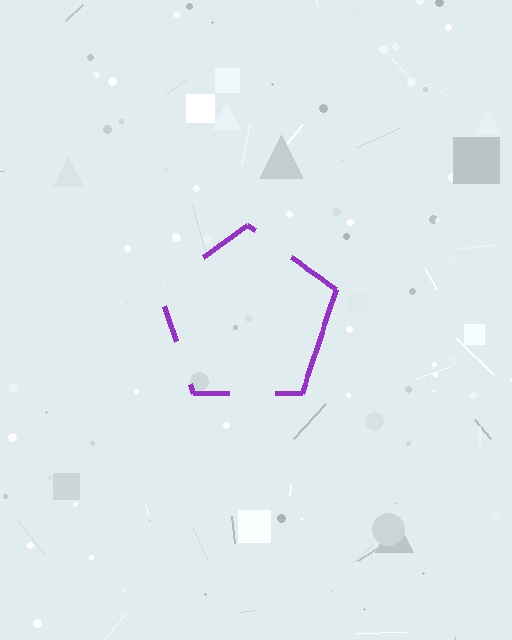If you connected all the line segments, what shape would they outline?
They would outline a pentagon.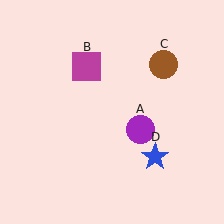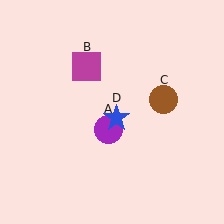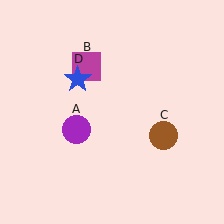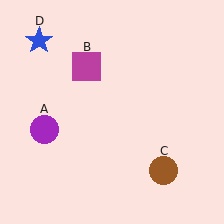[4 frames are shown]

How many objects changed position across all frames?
3 objects changed position: purple circle (object A), brown circle (object C), blue star (object D).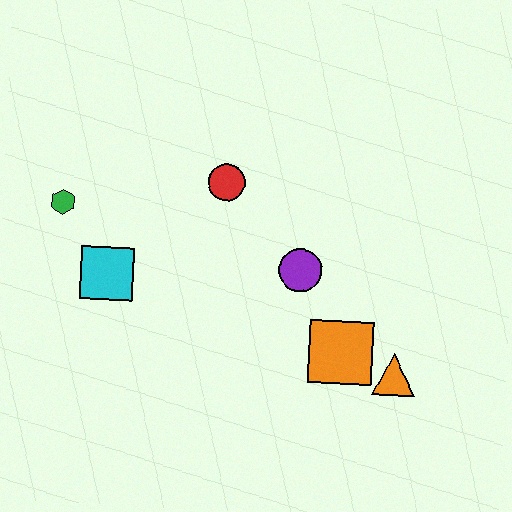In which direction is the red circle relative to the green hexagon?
The red circle is to the right of the green hexagon.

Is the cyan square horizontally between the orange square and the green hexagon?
Yes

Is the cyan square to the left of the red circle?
Yes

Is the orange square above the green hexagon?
No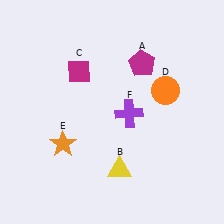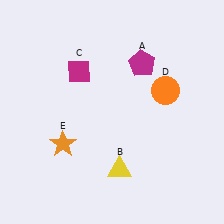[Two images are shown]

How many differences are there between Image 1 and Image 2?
There is 1 difference between the two images.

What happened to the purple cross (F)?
The purple cross (F) was removed in Image 2. It was in the bottom-right area of Image 1.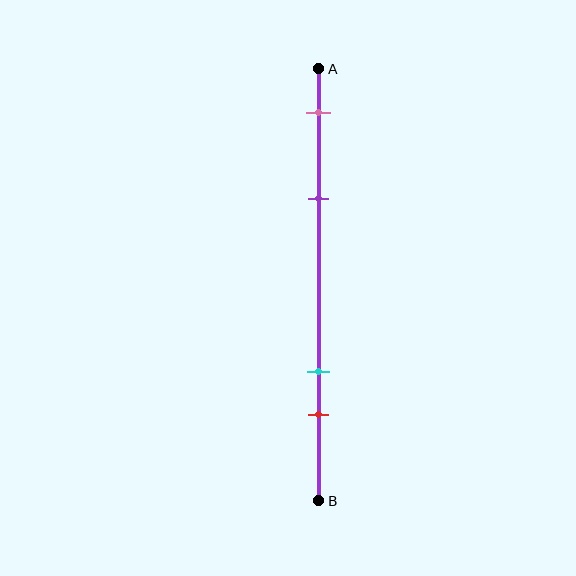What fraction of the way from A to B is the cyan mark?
The cyan mark is approximately 70% (0.7) of the way from A to B.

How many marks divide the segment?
There are 4 marks dividing the segment.